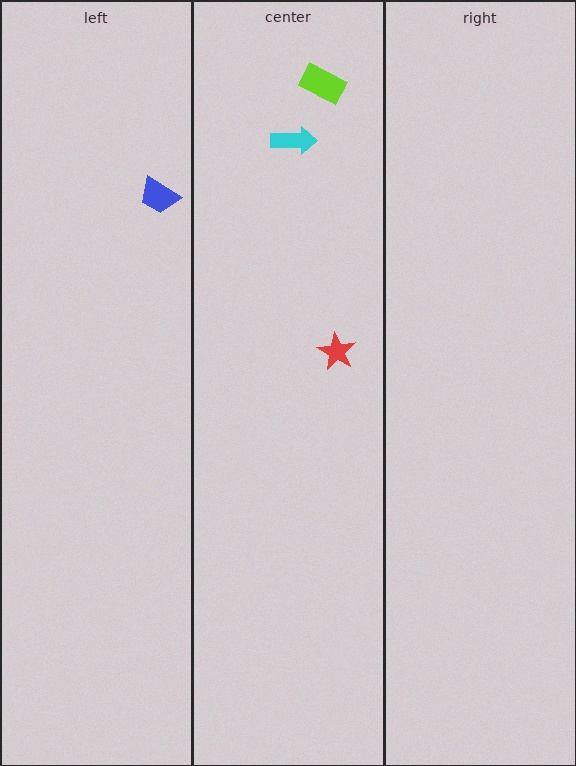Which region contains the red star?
The center region.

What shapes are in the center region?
The lime rectangle, the red star, the cyan arrow.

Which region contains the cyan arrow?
The center region.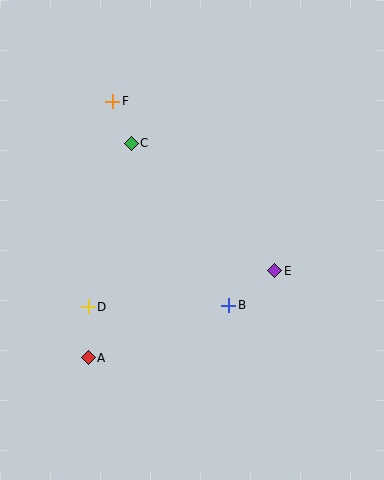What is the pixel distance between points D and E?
The distance between D and E is 190 pixels.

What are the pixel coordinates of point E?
Point E is at (275, 271).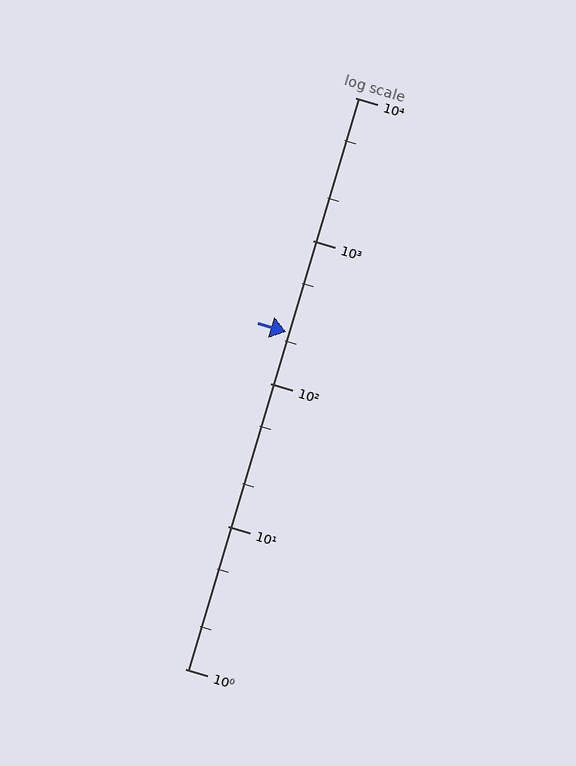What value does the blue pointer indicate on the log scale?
The pointer indicates approximately 230.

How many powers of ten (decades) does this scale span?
The scale spans 4 decades, from 1 to 10000.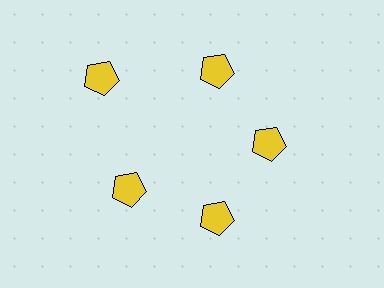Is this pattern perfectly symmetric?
No. The 5 yellow pentagons are arranged in a ring, but one element near the 10 o'clock position is pushed outward from the center, breaking the 5-fold rotational symmetry.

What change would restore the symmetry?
The symmetry would be restored by moving it inward, back onto the ring so that all 5 pentagons sit at equal angles and equal distance from the center.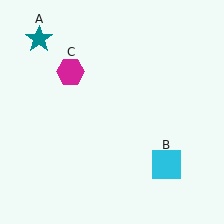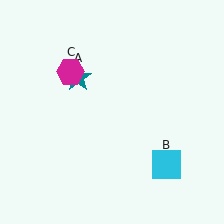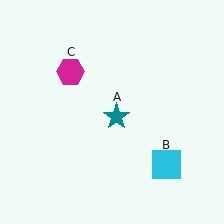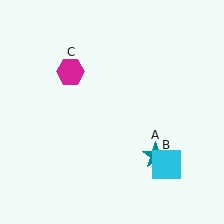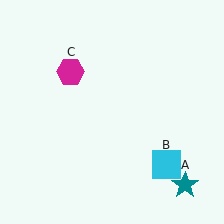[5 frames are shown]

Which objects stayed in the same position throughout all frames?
Cyan square (object B) and magenta hexagon (object C) remained stationary.